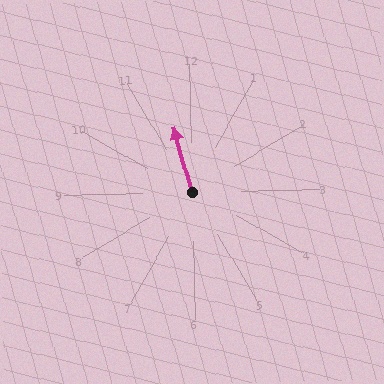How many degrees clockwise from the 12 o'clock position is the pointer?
Approximately 345 degrees.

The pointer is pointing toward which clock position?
Roughly 11 o'clock.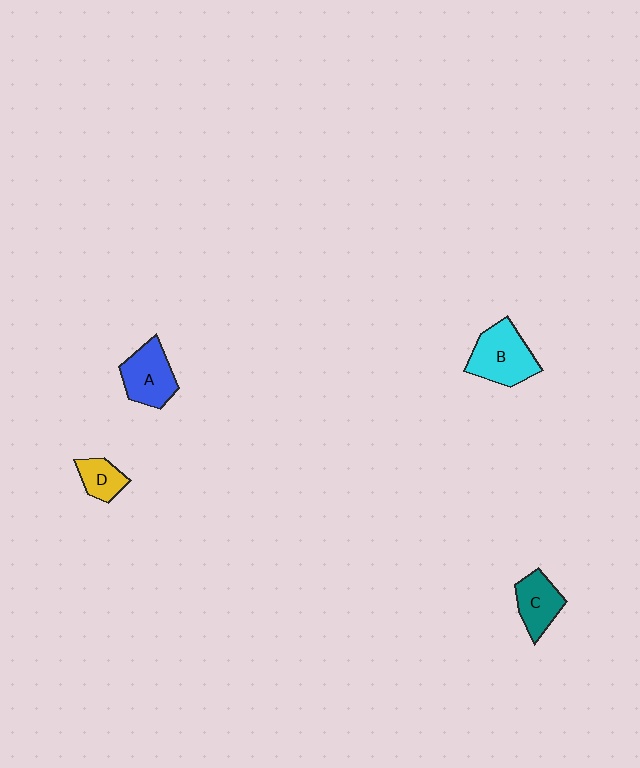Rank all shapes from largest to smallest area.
From largest to smallest: B (cyan), A (blue), C (teal), D (yellow).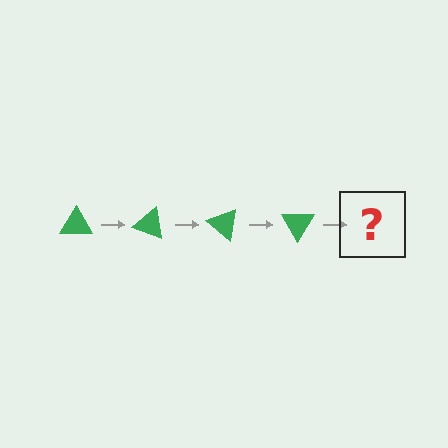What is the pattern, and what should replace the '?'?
The pattern is that the triangle rotates 20 degrees each step. The '?' should be a green triangle rotated 80 degrees.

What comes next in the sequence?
The next element should be a green triangle rotated 80 degrees.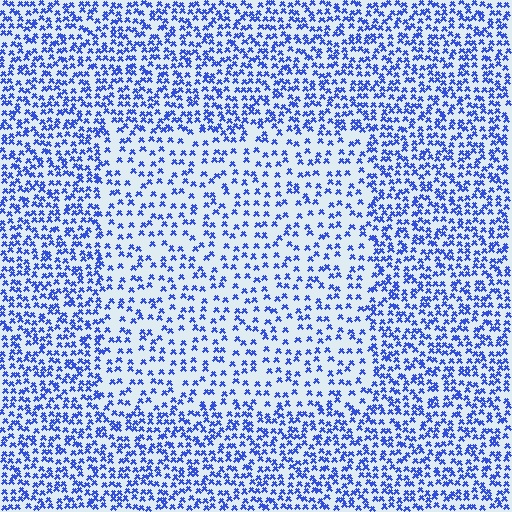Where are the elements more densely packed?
The elements are more densely packed outside the rectangle boundary.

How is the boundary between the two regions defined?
The boundary is defined by a change in element density (approximately 1.8x ratio). All elements are the same color, size, and shape.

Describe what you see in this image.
The image contains small blue elements arranged at two different densities. A rectangle-shaped region is visible where the elements are less densely packed than the surrounding area.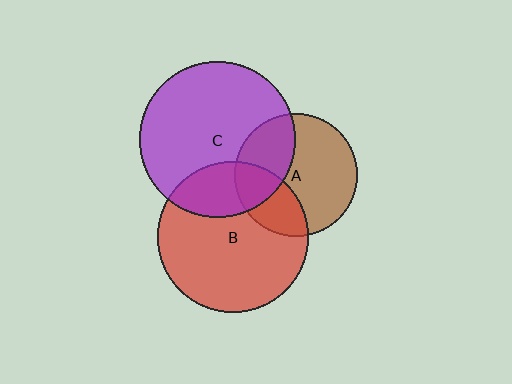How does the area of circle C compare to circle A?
Approximately 1.6 times.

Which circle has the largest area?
Circle C (purple).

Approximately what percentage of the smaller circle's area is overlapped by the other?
Approximately 30%.